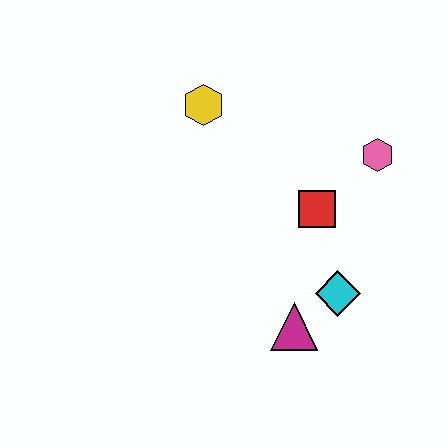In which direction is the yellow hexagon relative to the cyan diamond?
The yellow hexagon is above the cyan diamond.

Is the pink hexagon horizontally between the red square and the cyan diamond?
No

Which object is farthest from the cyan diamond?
The yellow hexagon is farthest from the cyan diamond.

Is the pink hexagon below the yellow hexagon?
Yes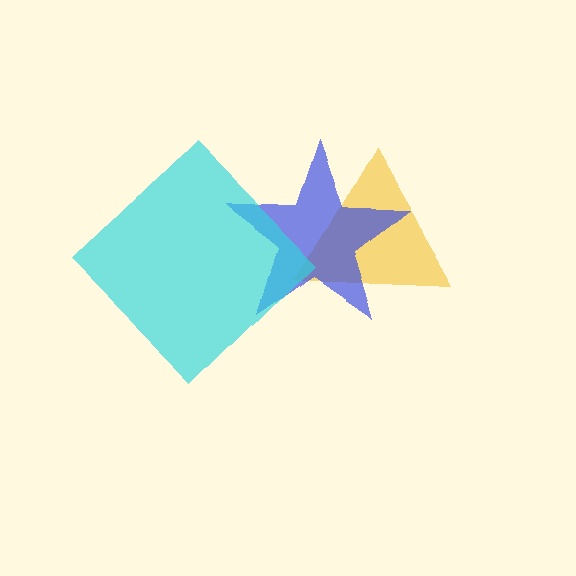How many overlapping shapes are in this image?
There are 3 overlapping shapes in the image.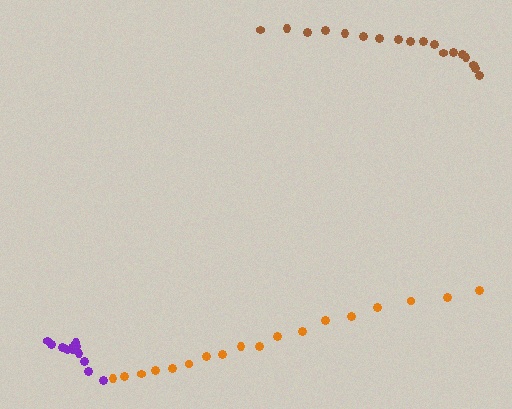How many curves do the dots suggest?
There are 3 distinct paths.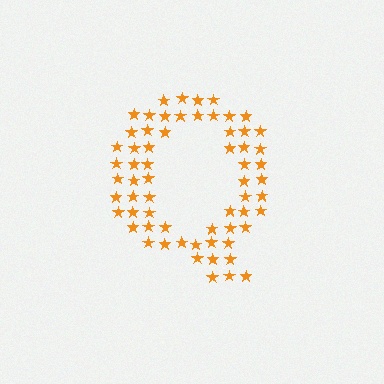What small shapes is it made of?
It is made of small stars.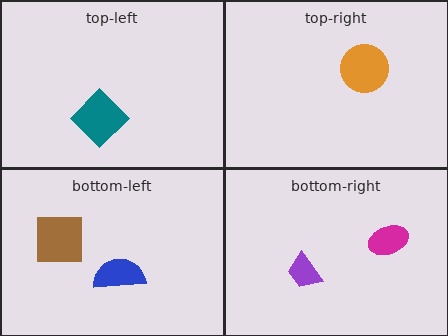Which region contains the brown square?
The bottom-left region.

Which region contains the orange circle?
The top-right region.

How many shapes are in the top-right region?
1.